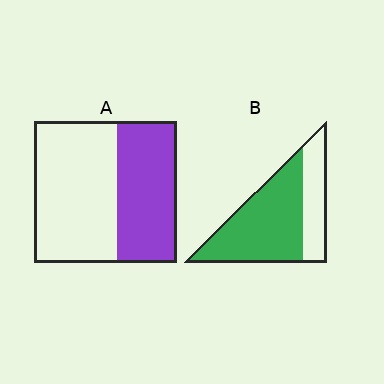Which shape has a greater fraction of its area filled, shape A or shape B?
Shape B.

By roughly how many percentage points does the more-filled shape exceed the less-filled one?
By roughly 25 percentage points (B over A).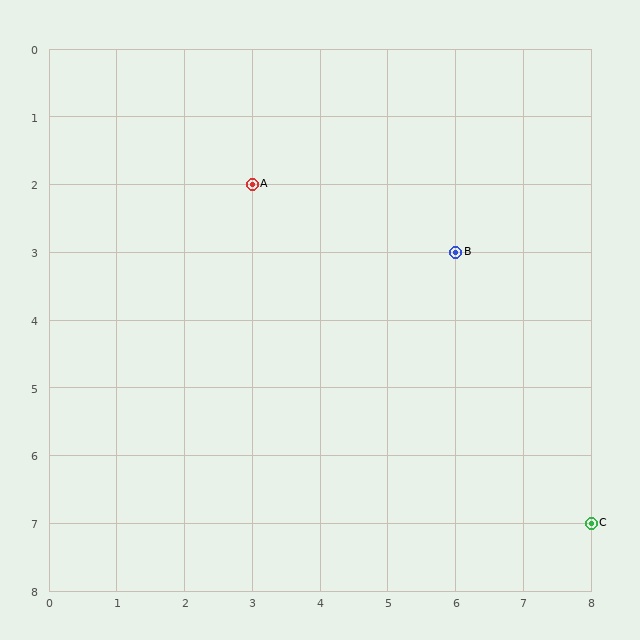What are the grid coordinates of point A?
Point A is at grid coordinates (3, 2).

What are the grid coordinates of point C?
Point C is at grid coordinates (8, 7).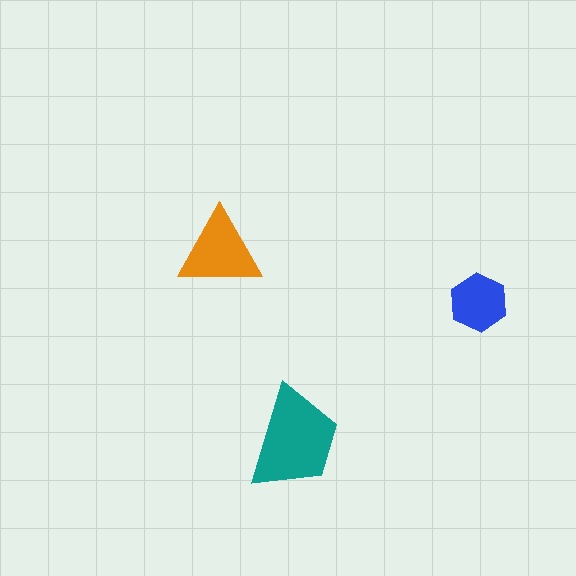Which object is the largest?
The teal trapezoid.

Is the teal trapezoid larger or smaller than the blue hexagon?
Larger.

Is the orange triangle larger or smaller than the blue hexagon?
Larger.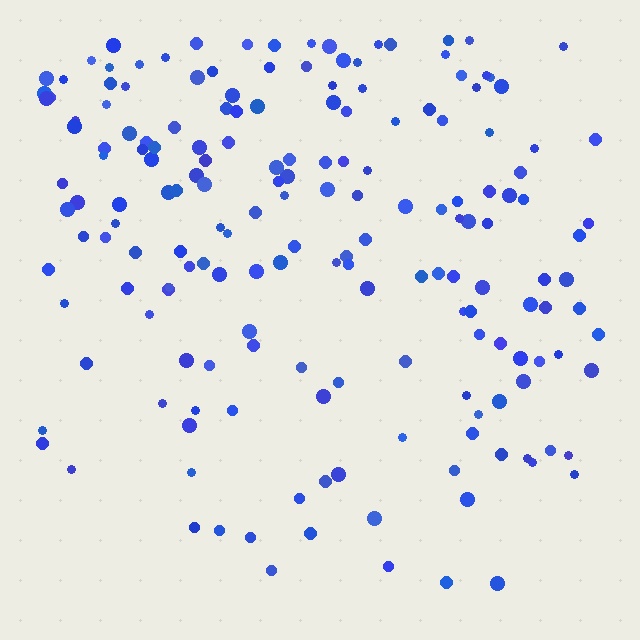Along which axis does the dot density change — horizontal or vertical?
Vertical.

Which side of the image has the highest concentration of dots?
The top.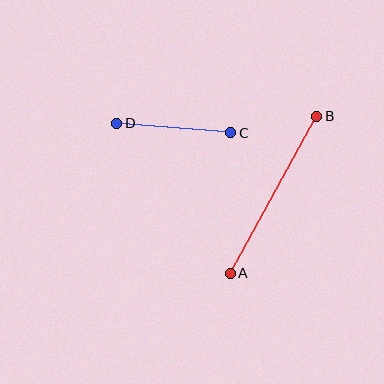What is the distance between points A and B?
The distance is approximately 179 pixels.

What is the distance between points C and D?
The distance is approximately 115 pixels.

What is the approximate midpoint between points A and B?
The midpoint is at approximately (274, 195) pixels.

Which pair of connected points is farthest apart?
Points A and B are farthest apart.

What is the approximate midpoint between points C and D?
The midpoint is at approximately (174, 128) pixels.